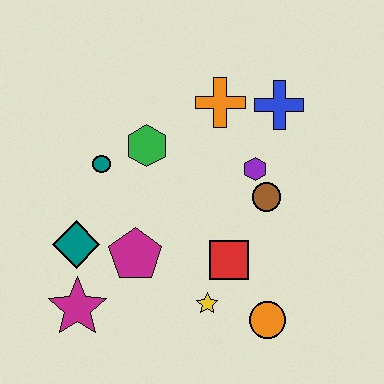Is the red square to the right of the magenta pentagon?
Yes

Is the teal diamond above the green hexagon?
No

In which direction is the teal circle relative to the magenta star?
The teal circle is above the magenta star.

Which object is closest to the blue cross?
The orange cross is closest to the blue cross.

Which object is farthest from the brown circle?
The magenta star is farthest from the brown circle.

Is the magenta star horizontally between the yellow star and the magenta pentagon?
No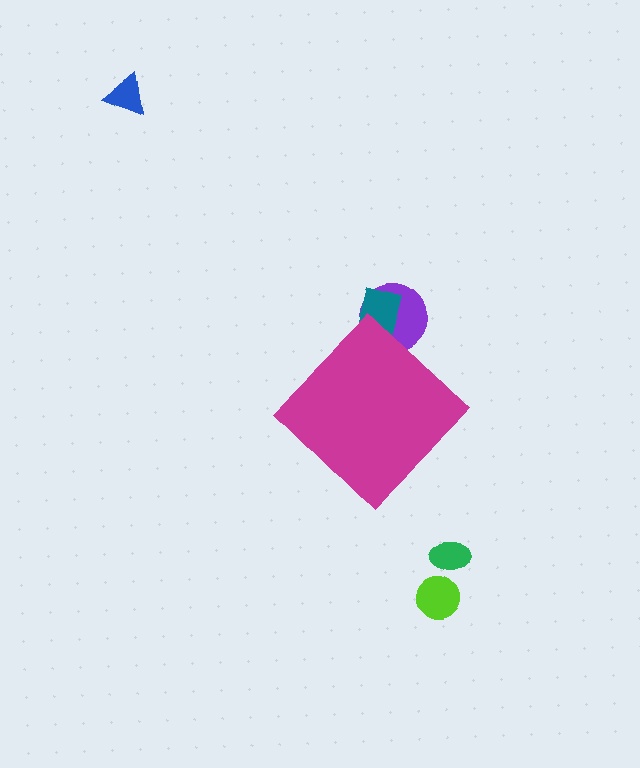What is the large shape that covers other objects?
A magenta diamond.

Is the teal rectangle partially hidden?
Yes, the teal rectangle is partially hidden behind the magenta diamond.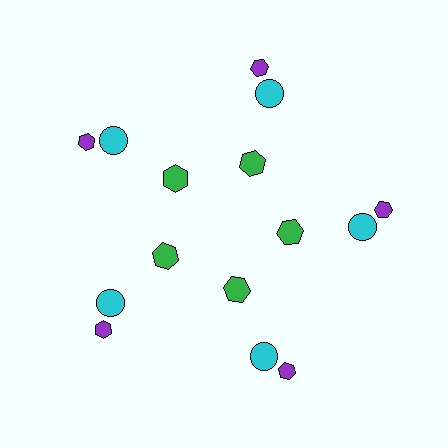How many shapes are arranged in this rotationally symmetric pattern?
There are 15 shapes, arranged in 5 groups of 3.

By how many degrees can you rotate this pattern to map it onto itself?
The pattern maps onto itself every 72 degrees of rotation.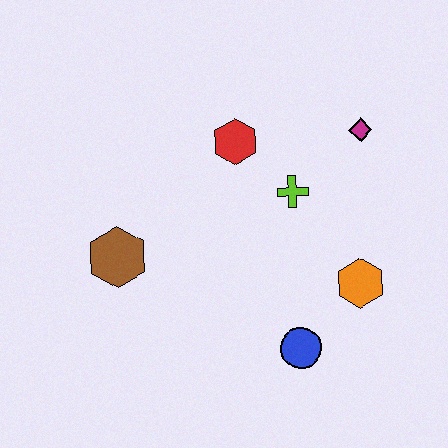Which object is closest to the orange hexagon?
The blue circle is closest to the orange hexagon.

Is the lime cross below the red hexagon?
Yes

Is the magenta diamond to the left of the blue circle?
No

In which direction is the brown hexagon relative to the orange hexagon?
The brown hexagon is to the left of the orange hexagon.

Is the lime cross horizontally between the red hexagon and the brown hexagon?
No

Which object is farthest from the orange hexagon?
The brown hexagon is farthest from the orange hexagon.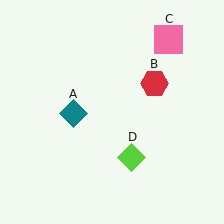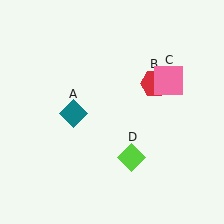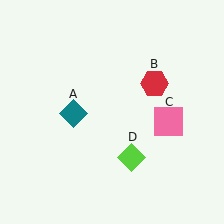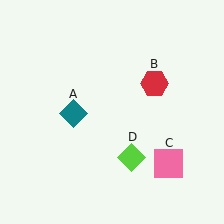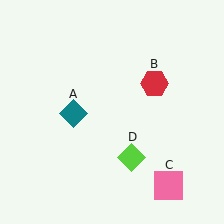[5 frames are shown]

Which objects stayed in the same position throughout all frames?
Teal diamond (object A) and red hexagon (object B) and lime diamond (object D) remained stationary.